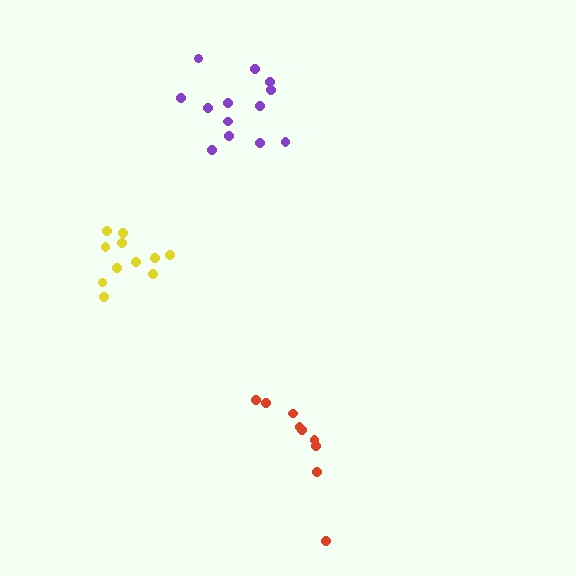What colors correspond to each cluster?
The clusters are colored: purple, red, yellow.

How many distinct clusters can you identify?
There are 3 distinct clusters.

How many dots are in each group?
Group 1: 13 dots, Group 2: 9 dots, Group 3: 11 dots (33 total).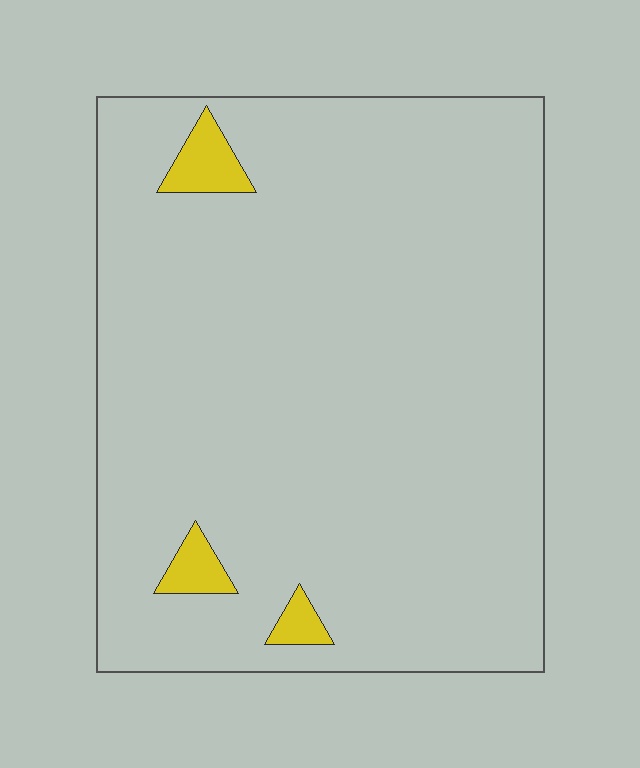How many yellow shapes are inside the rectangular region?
3.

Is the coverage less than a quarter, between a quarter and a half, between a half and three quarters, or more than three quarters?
Less than a quarter.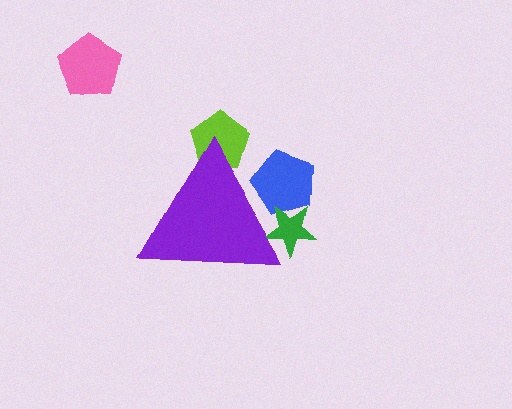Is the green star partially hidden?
Yes, the green star is partially hidden behind the purple triangle.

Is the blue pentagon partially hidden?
Yes, the blue pentagon is partially hidden behind the purple triangle.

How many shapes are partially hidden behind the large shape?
3 shapes are partially hidden.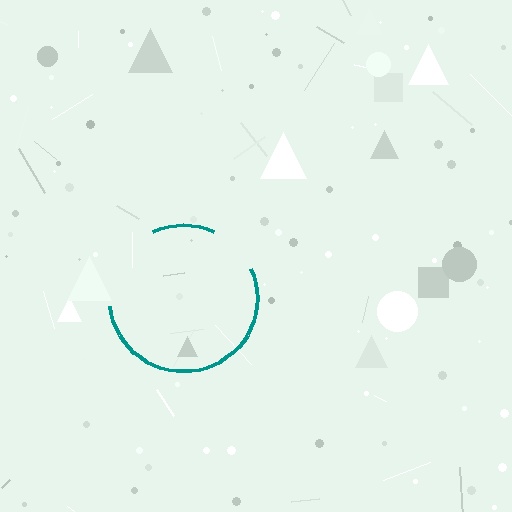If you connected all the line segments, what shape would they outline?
They would outline a circle.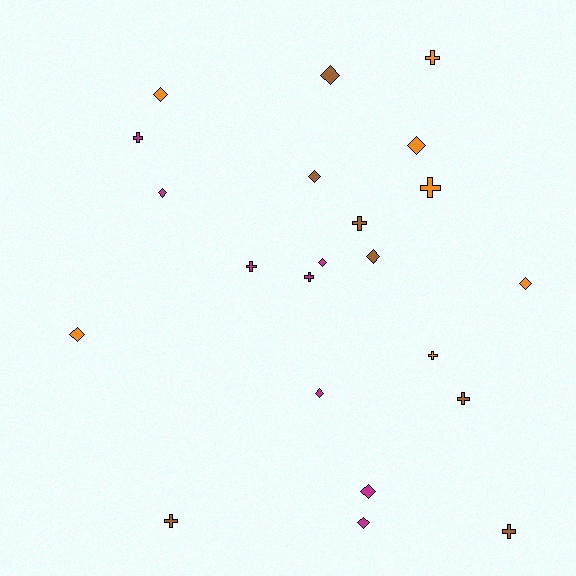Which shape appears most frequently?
Diamond, with 12 objects.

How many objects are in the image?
There are 22 objects.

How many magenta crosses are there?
There are 3 magenta crosses.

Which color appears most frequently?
Magenta, with 8 objects.